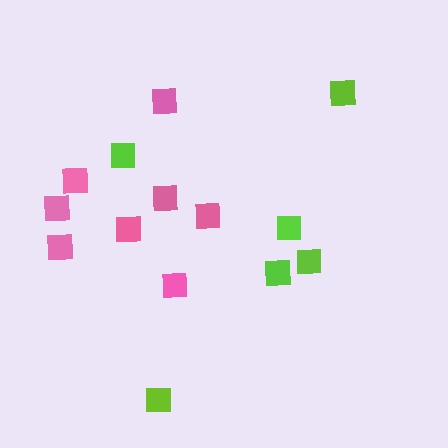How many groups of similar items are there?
There are 2 groups: one group of pink squares (8) and one group of lime squares (6).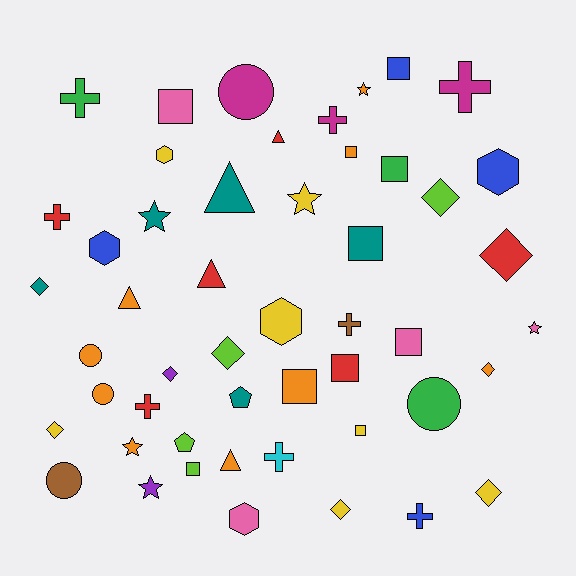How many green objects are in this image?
There are 3 green objects.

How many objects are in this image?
There are 50 objects.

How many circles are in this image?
There are 5 circles.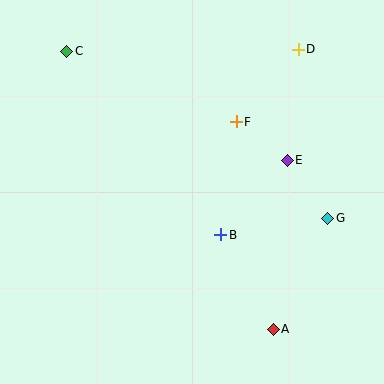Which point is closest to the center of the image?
Point B at (221, 235) is closest to the center.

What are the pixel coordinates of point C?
Point C is at (67, 51).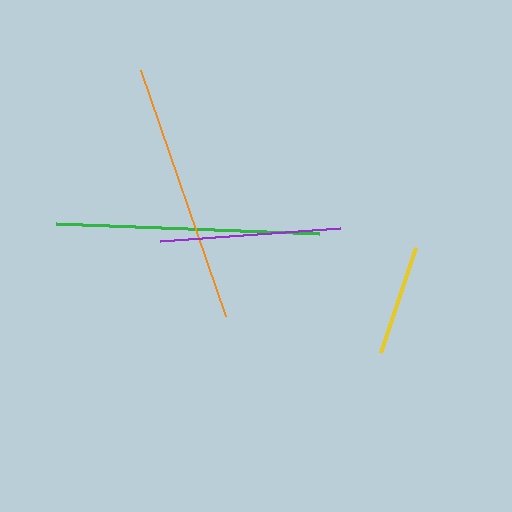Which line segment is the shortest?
The yellow line is the shortest at approximately 111 pixels.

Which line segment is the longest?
The green line is the longest at approximately 263 pixels.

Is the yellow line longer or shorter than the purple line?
The purple line is longer than the yellow line.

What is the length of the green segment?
The green segment is approximately 263 pixels long.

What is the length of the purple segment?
The purple segment is approximately 181 pixels long.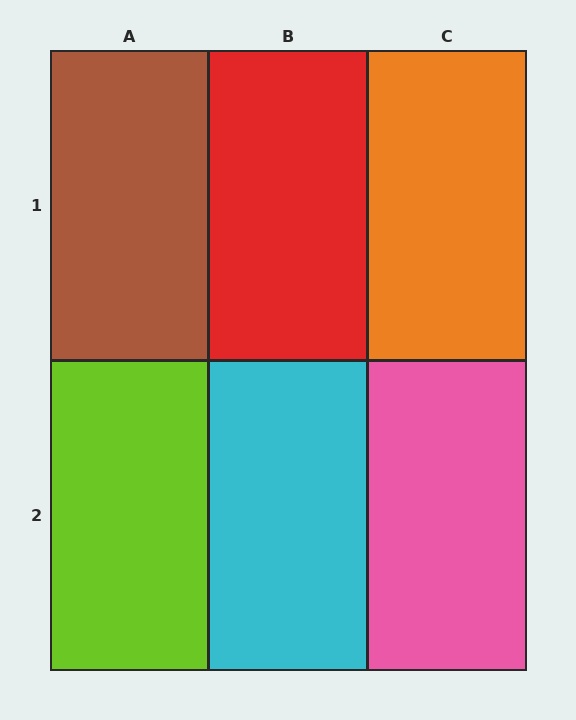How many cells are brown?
1 cell is brown.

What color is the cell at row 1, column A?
Brown.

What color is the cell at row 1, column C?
Orange.